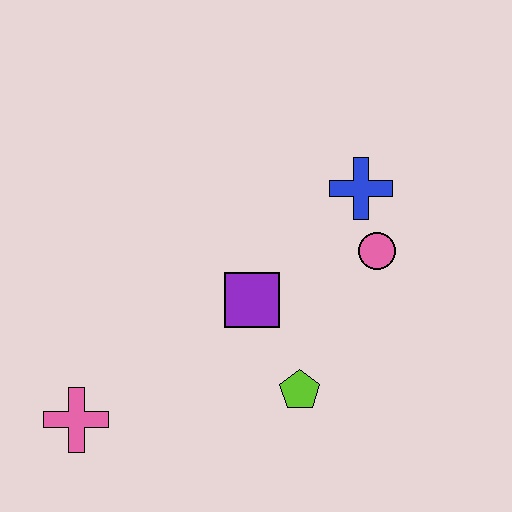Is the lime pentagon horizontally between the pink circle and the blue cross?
No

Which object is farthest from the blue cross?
The pink cross is farthest from the blue cross.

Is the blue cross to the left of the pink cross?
No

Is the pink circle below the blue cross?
Yes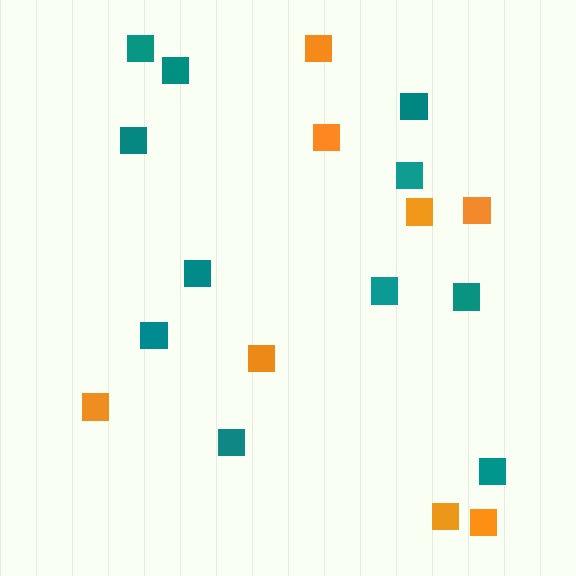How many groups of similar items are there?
There are 2 groups: one group of orange squares (8) and one group of teal squares (11).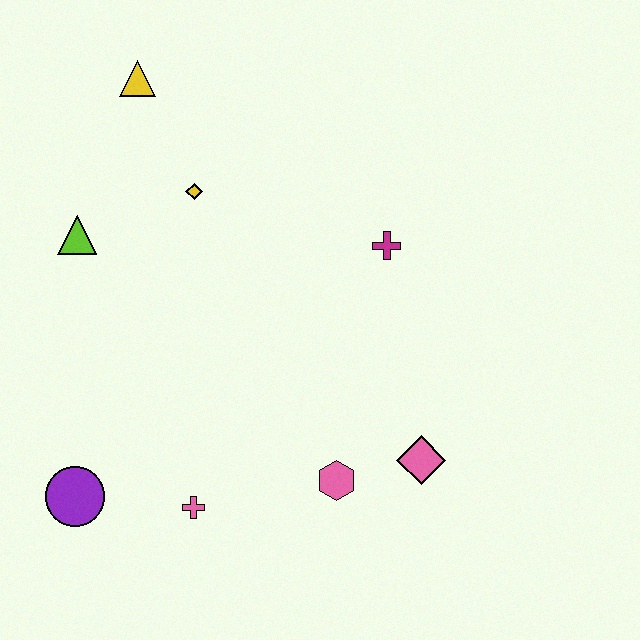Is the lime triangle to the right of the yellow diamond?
No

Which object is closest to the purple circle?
The pink cross is closest to the purple circle.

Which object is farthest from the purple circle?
The yellow triangle is farthest from the purple circle.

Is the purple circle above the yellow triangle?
No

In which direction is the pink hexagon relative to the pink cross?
The pink hexagon is to the right of the pink cross.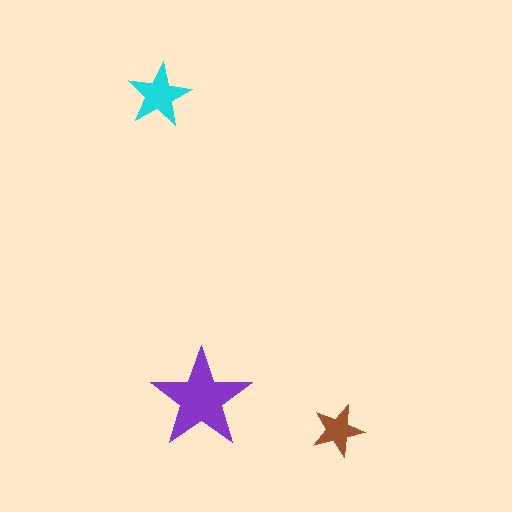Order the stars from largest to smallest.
the purple one, the cyan one, the brown one.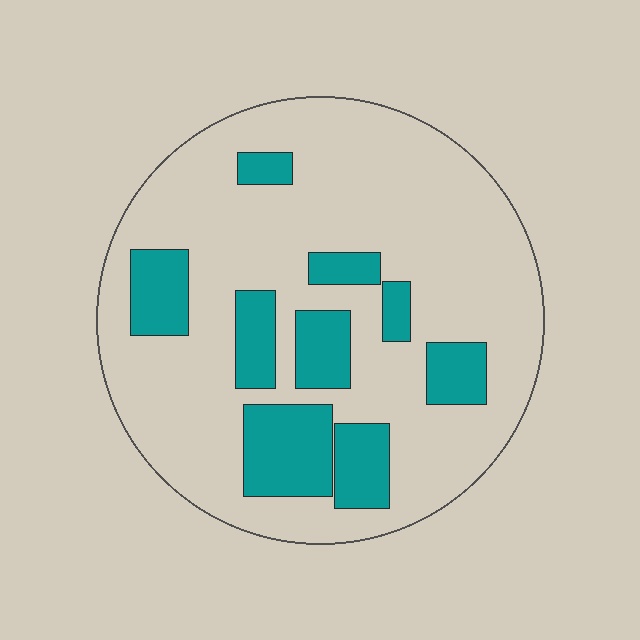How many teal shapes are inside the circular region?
9.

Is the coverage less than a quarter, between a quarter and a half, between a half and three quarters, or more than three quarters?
Less than a quarter.